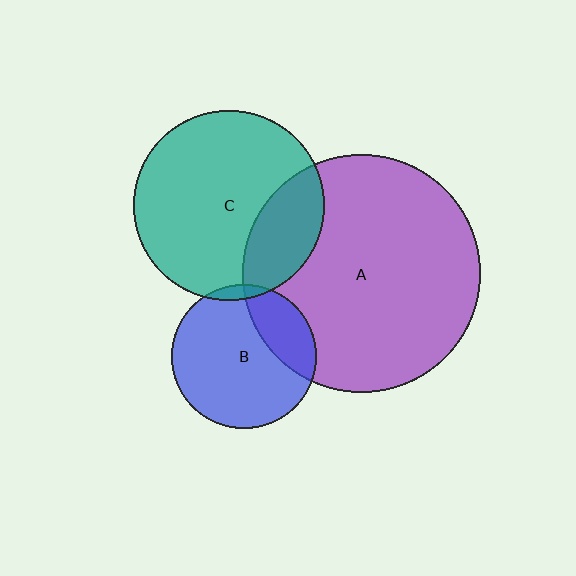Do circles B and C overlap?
Yes.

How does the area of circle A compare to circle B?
Approximately 2.7 times.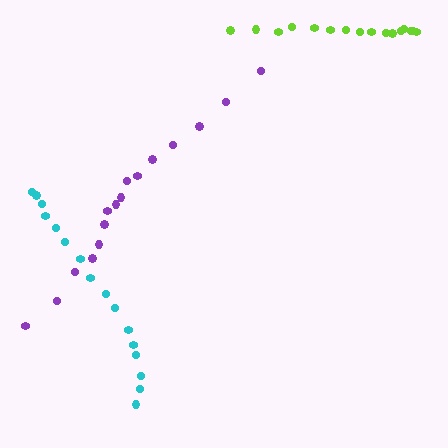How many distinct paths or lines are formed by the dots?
There are 3 distinct paths.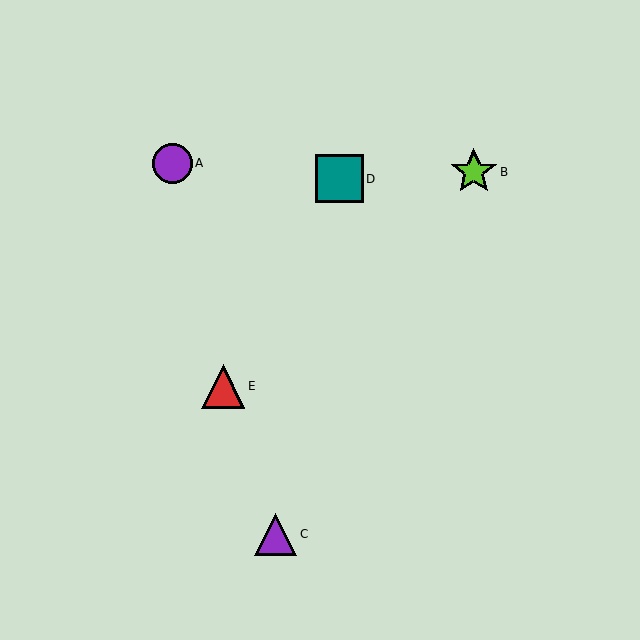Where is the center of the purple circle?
The center of the purple circle is at (172, 163).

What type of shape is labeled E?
Shape E is a red triangle.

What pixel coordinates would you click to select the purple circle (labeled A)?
Click at (172, 163) to select the purple circle A.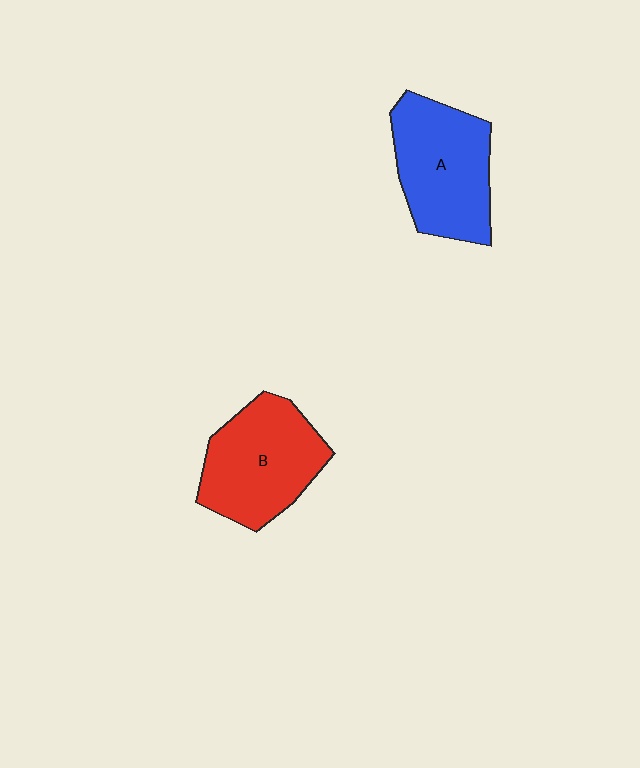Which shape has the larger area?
Shape A (blue).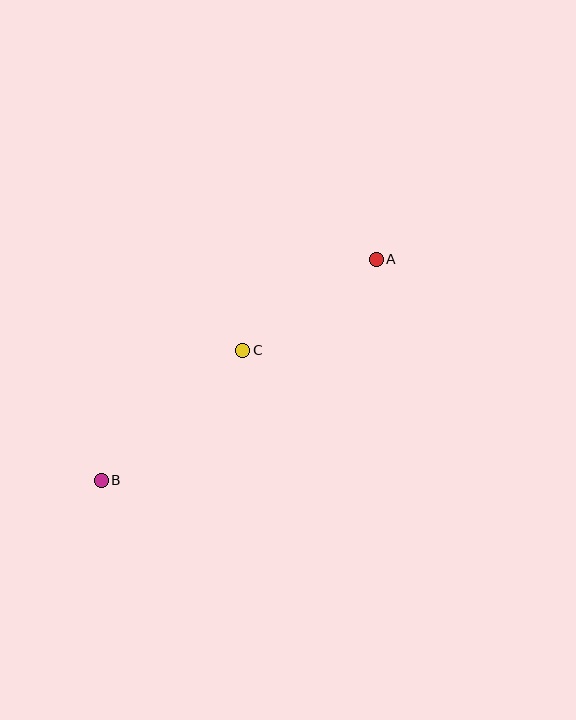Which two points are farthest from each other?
Points A and B are farthest from each other.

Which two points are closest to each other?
Points A and C are closest to each other.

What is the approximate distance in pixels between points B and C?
The distance between B and C is approximately 192 pixels.